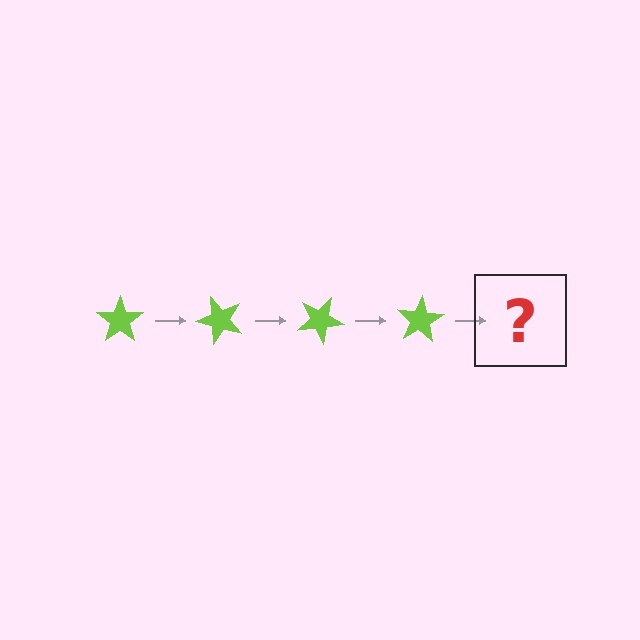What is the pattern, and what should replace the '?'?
The pattern is that the star rotates 50 degrees each step. The '?' should be a lime star rotated 200 degrees.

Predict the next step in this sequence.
The next step is a lime star rotated 200 degrees.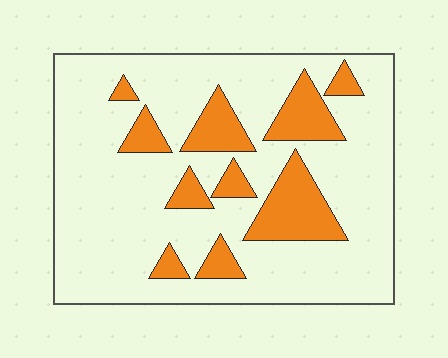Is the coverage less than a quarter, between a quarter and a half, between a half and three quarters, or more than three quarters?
Less than a quarter.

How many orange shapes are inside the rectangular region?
10.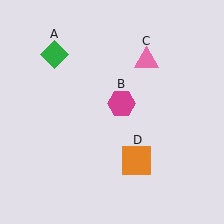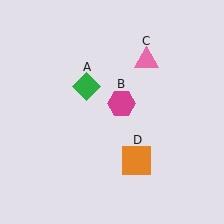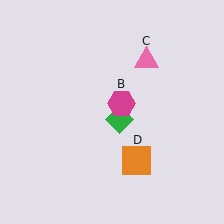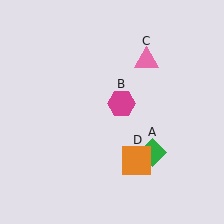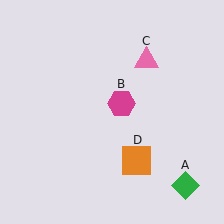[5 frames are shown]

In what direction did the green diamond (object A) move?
The green diamond (object A) moved down and to the right.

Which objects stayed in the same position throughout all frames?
Magenta hexagon (object B) and pink triangle (object C) and orange square (object D) remained stationary.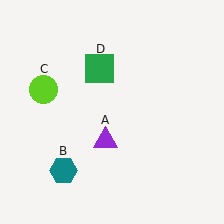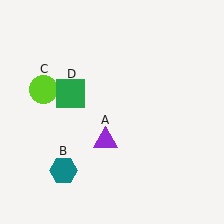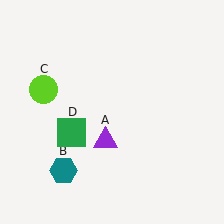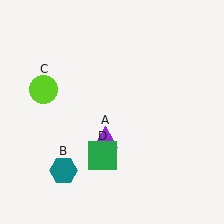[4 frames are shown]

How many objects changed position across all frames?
1 object changed position: green square (object D).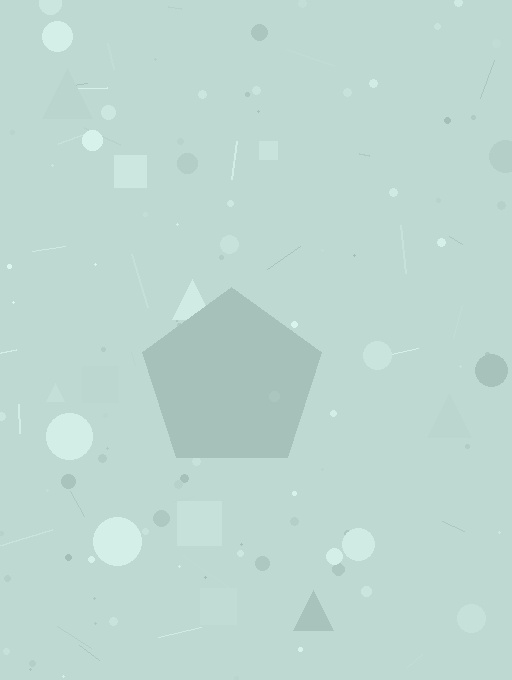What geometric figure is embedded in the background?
A pentagon is embedded in the background.